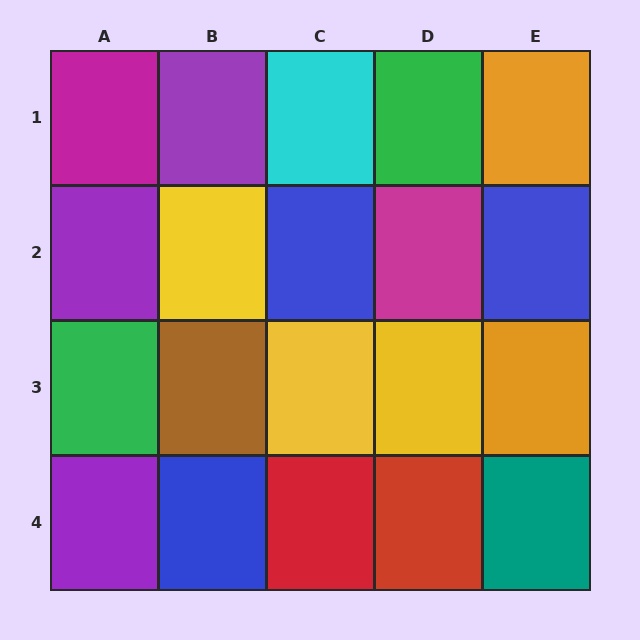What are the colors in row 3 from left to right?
Green, brown, yellow, yellow, orange.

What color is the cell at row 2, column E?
Blue.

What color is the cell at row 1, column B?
Purple.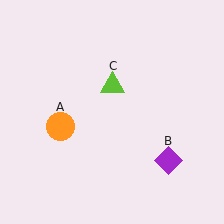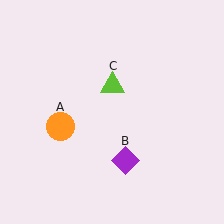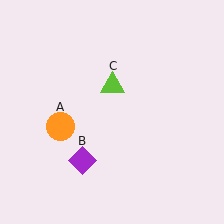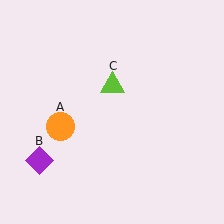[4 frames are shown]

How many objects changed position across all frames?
1 object changed position: purple diamond (object B).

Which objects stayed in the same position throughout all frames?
Orange circle (object A) and lime triangle (object C) remained stationary.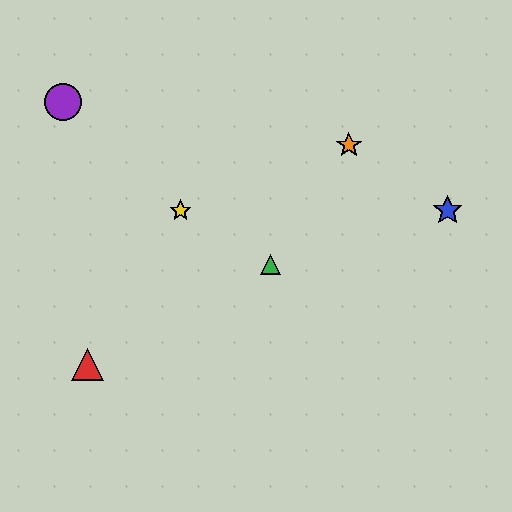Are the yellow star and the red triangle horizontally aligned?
No, the yellow star is at y≈211 and the red triangle is at y≈364.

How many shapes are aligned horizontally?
2 shapes (the blue star, the yellow star) are aligned horizontally.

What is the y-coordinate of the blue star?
The blue star is at y≈211.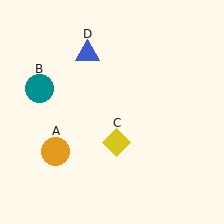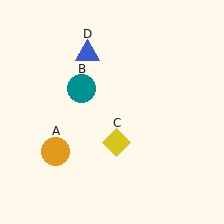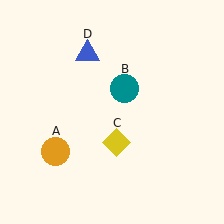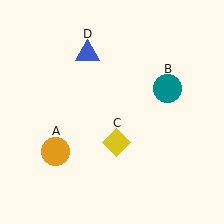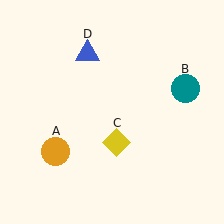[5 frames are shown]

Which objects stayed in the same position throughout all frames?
Orange circle (object A) and yellow diamond (object C) and blue triangle (object D) remained stationary.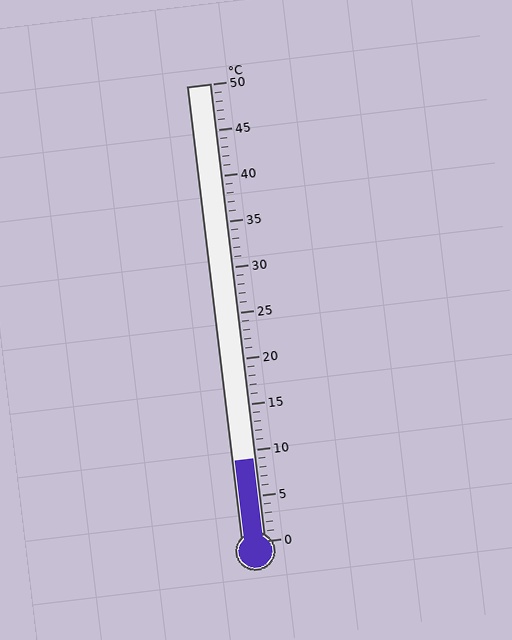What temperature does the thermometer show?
The thermometer shows approximately 9°C.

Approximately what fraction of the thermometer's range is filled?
The thermometer is filled to approximately 20% of its range.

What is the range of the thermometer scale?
The thermometer scale ranges from 0°C to 50°C.